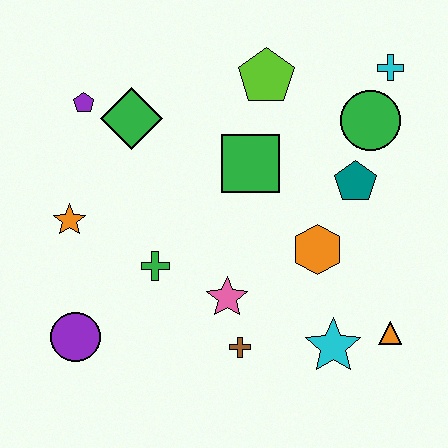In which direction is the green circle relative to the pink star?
The green circle is above the pink star.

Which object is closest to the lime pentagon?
The green square is closest to the lime pentagon.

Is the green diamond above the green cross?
Yes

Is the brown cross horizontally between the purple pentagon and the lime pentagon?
Yes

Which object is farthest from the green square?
The purple circle is farthest from the green square.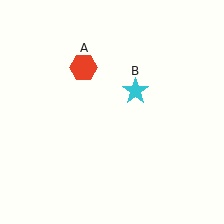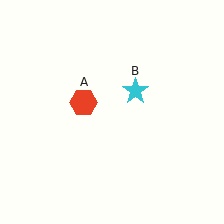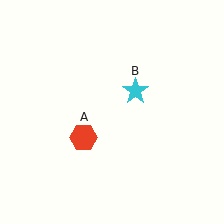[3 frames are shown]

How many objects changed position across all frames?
1 object changed position: red hexagon (object A).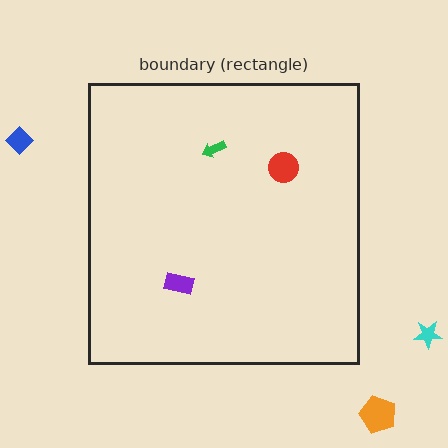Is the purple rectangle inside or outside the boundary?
Inside.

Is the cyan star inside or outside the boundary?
Outside.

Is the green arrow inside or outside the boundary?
Inside.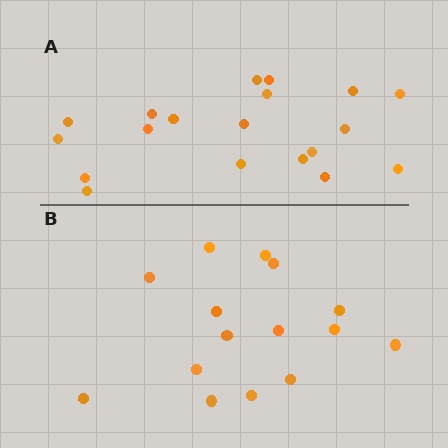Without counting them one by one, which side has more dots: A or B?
Region A (the top region) has more dots.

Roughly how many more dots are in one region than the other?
Region A has about 4 more dots than region B.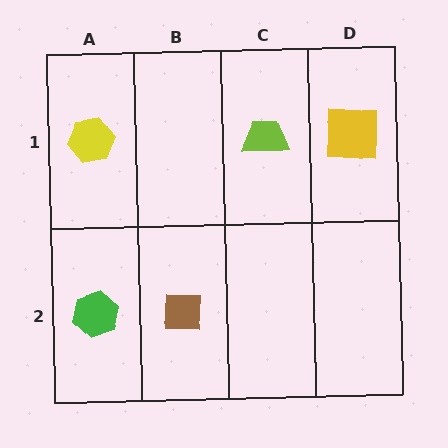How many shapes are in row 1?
3 shapes.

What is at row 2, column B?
A brown square.